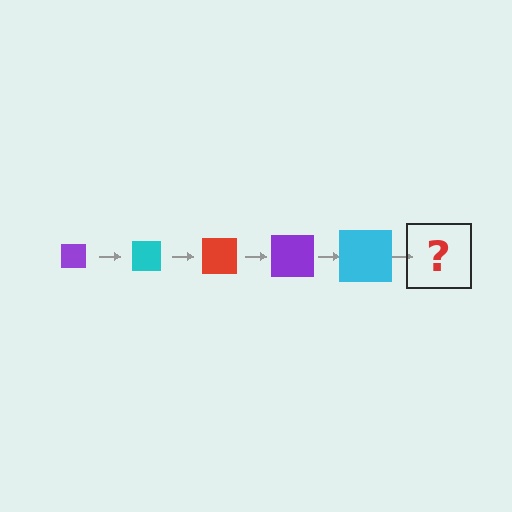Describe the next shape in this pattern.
It should be a red square, larger than the previous one.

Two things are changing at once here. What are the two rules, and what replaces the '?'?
The two rules are that the square grows larger each step and the color cycles through purple, cyan, and red. The '?' should be a red square, larger than the previous one.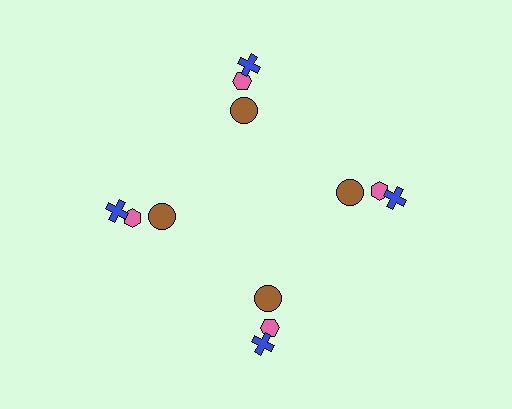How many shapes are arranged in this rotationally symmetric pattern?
There are 12 shapes, arranged in 4 groups of 3.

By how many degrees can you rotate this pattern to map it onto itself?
The pattern maps onto itself every 90 degrees of rotation.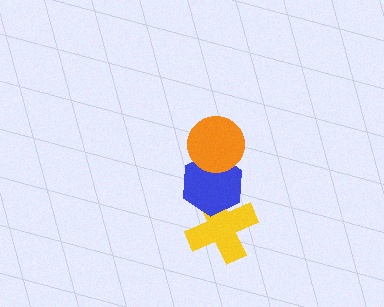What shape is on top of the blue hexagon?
The orange circle is on top of the blue hexagon.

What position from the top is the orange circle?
The orange circle is 1st from the top.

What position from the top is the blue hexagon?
The blue hexagon is 2nd from the top.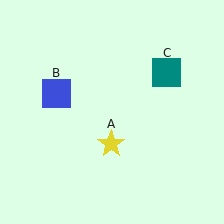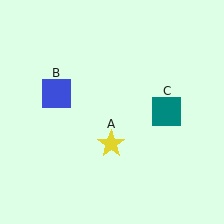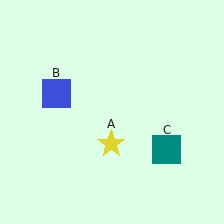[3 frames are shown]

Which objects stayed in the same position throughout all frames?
Yellow star (object A) and blue square (object B) remained stationary.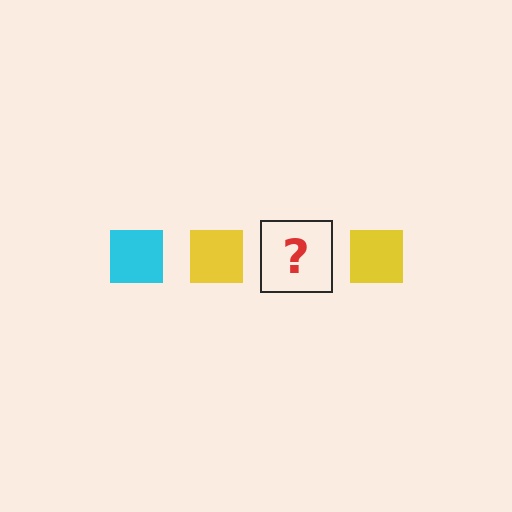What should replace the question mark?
The question mark should be replaced with a cyan square.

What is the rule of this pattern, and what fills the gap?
The rule is that the pattern cycles through cyan, yellow squares. The gap should be filled with a cyan square.